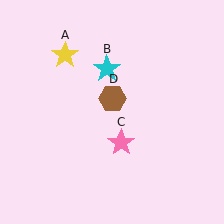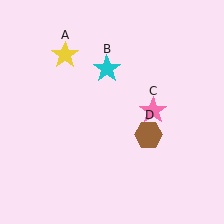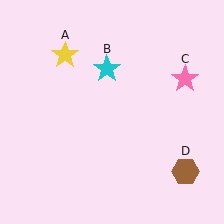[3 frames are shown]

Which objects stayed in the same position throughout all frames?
Yellow star (object A) and cyan star (object B) remained stationary.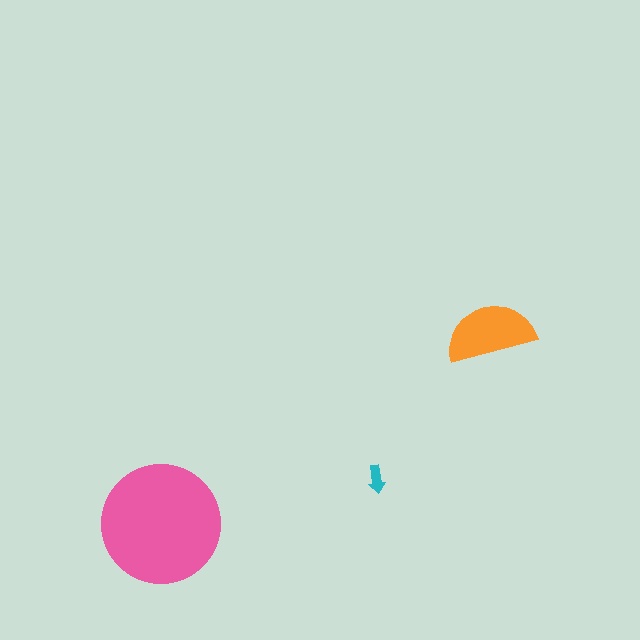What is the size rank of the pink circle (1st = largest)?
1st.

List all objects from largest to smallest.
The pink circle, the orange semicircle, the cyan arrow.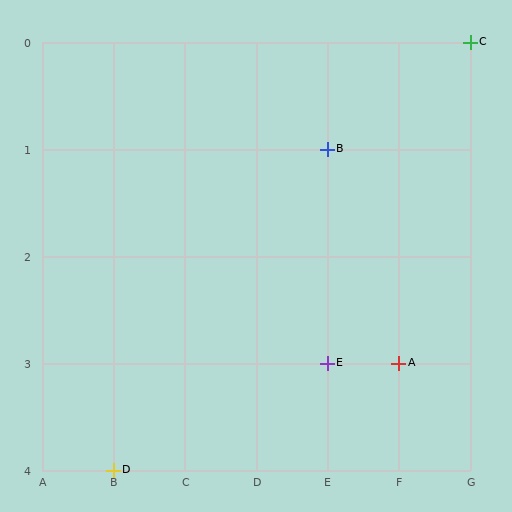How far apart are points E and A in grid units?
Points E and A are 1 column apart.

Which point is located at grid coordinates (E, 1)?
Point B is at (E, 1).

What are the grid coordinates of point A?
Point A is at grid coordinates (F, 3).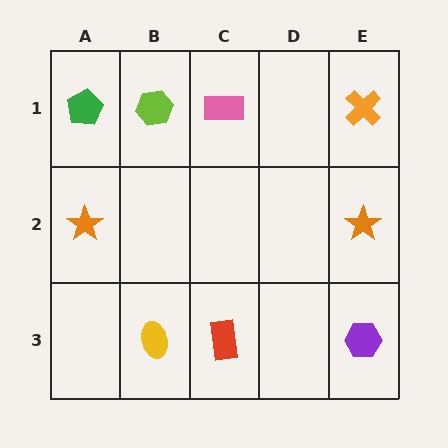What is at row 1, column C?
A pink rectangle.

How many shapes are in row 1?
4 shapes.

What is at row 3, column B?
A yellow ellipse.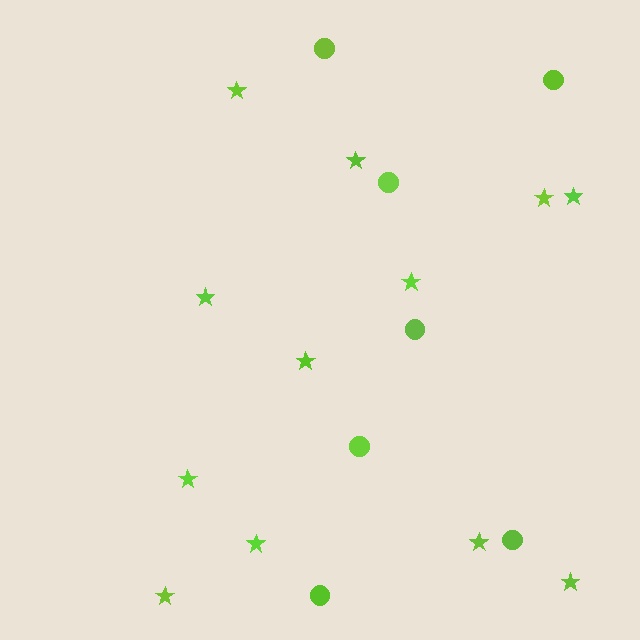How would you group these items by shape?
There are 2 groups: one group of circles (7) and one group of stars (12).